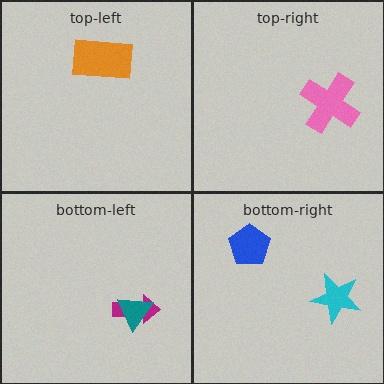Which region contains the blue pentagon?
The bottom-right region.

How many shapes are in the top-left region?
1.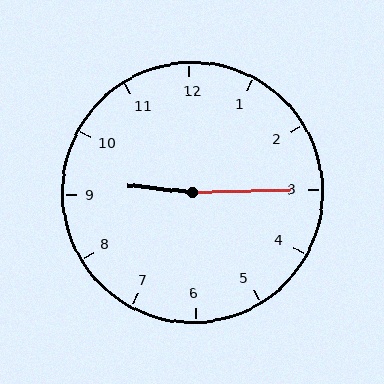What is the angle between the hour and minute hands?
Approximately 172 degrees.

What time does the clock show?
9:15.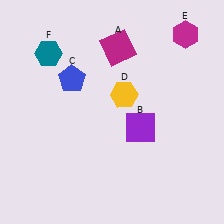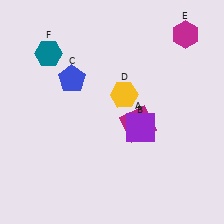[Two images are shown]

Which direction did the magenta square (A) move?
The magenta square (A) moved down.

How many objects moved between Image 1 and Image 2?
1 object moved between the two images.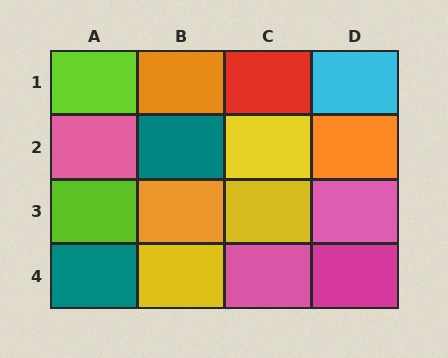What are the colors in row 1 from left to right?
Lime, orange, red, cyan.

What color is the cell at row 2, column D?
Orange.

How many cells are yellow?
3 cells are yellow.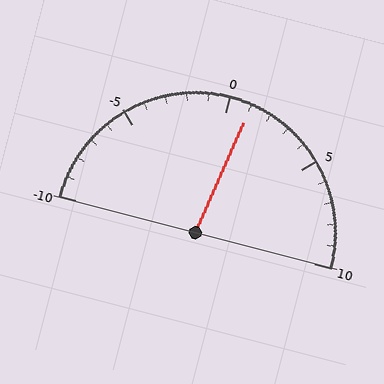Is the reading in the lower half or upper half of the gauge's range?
The reading is in the upper half of the range (-10 to 10).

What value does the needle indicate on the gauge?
The needle indicates approximately 1.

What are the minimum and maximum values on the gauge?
The gauge ranges from -10 to 10.